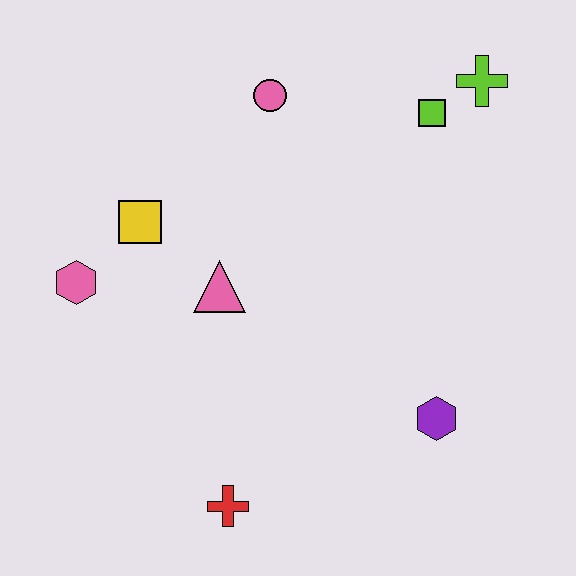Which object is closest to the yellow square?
The pink hexagon is closest to the yellow square.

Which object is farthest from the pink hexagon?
The lime cross is farthest from the pink hexagon.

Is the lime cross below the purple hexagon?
No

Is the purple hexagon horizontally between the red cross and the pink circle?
No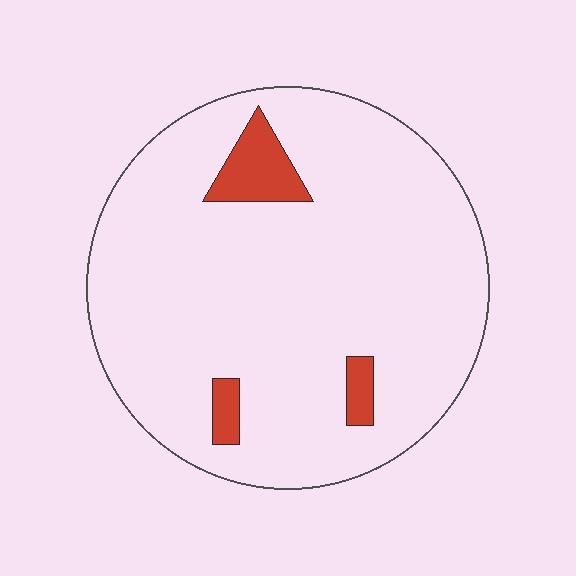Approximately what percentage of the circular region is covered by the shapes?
Approximately 5%.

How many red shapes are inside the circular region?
3.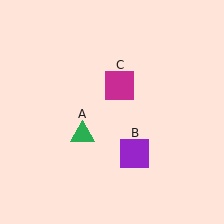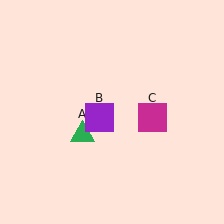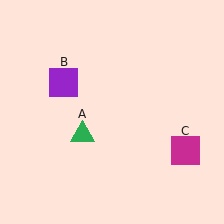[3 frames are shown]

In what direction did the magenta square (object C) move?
The magenta square (object C) moved down and to the right.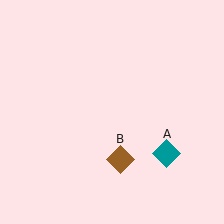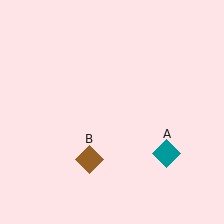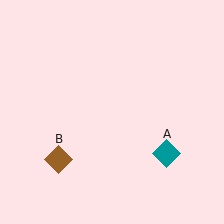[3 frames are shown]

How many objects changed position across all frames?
1 object changed position: brown diamond (object B).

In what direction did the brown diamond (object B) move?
The brown diamond (object B) moved left.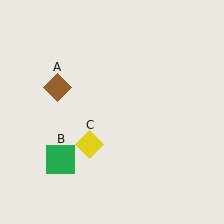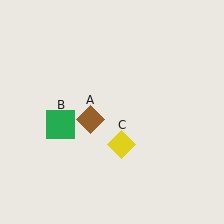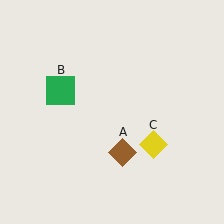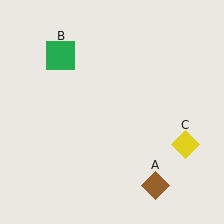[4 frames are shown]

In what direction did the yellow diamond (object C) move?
The yellow diamond (object C) moved right.